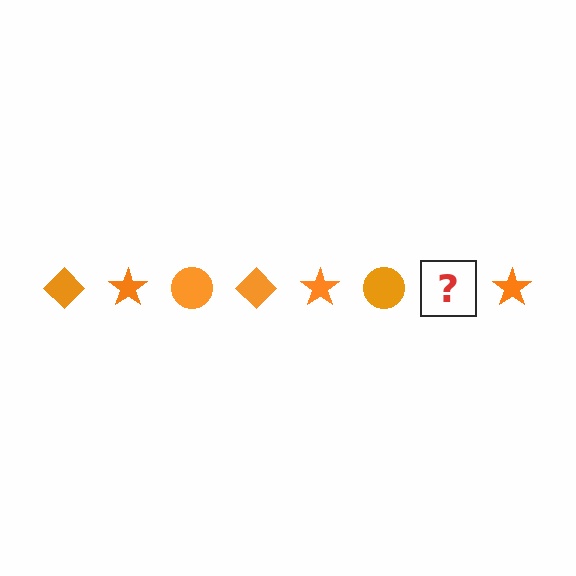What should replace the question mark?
The question mark should be replaced with an orange diamond.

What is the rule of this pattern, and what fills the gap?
The rule is that the pattern cycles through diamond, star, circle shapes in orange. The gap should be filled with an orange diamond.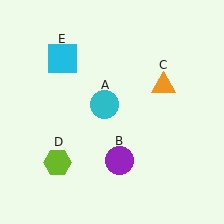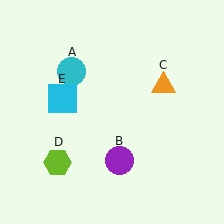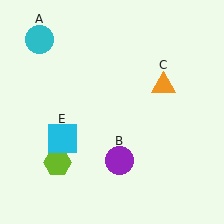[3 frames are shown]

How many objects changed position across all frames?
2 objects changed position: cyan circle (object A), cyan square (object E).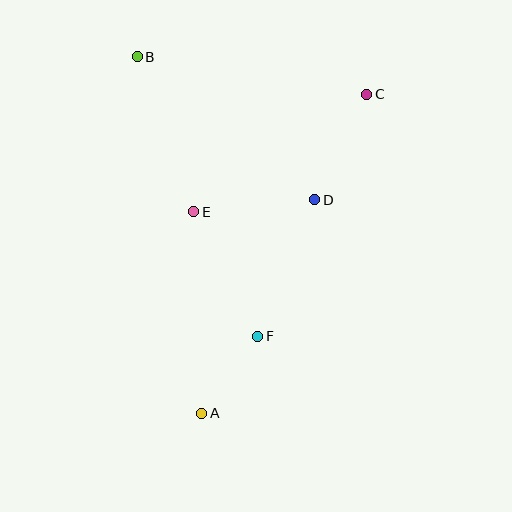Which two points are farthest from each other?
Points A and B are farthest from each other.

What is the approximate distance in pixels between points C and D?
The distance between C and D is approximately 118 pixels.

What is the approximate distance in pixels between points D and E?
The distance between D and E is approximately 121 pixels.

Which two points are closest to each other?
Points A and F are closest to each other.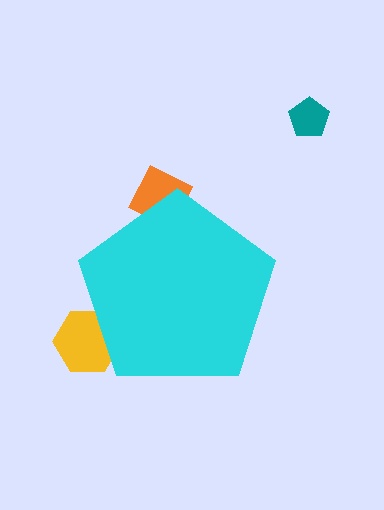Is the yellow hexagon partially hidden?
Yes, the yellow hexagon is partially hidden behind the cyan pentagon.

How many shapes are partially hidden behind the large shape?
2 shapes are partially hidden.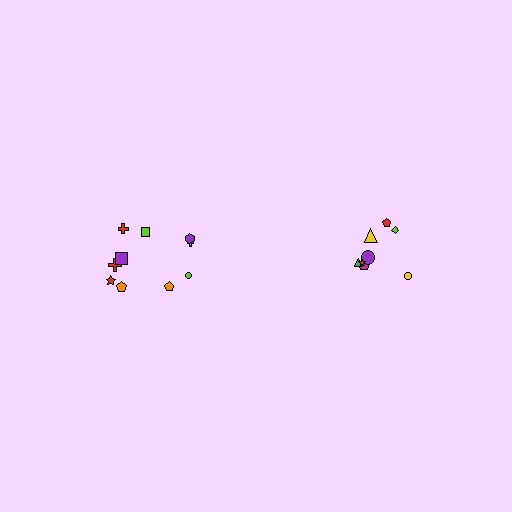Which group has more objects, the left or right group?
The left group.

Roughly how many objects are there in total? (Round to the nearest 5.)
Roughly 20 objects in total.